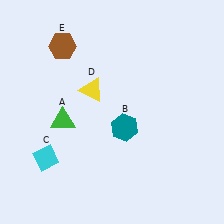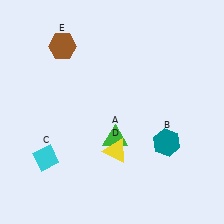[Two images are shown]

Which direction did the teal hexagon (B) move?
The teal hexagon (B) moved right.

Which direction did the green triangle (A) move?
The green triangle (A) moved right.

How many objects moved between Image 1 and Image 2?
3 objects moved between the two images.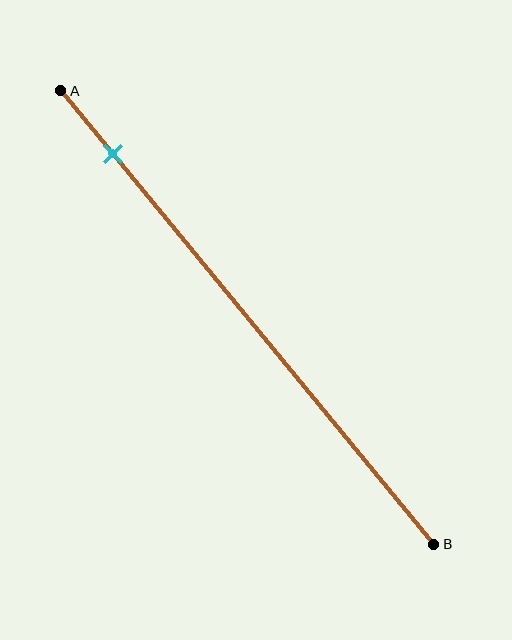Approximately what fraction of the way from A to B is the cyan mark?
The cyan mark is approximately 15% of the way from A to B.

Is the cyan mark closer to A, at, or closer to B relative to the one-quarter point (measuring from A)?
The cyan mark is closer to point A than the one-quarter point of segment AB.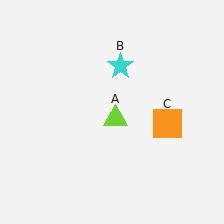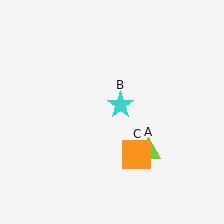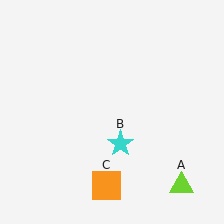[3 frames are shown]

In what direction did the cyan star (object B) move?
The cyan star (object B) moved down.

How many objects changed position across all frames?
3 objects changed position: lime triangle (object A), cyan star (object B), orange square (object C).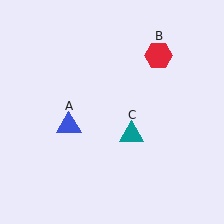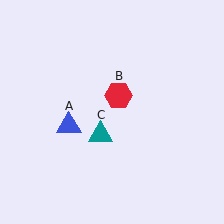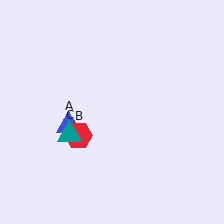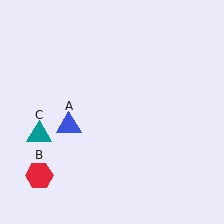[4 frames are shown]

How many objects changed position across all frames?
2 objects changed position: red hexagon (object B), teal triangle (object C).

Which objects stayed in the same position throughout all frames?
Blue triangle (object A) remained stationary.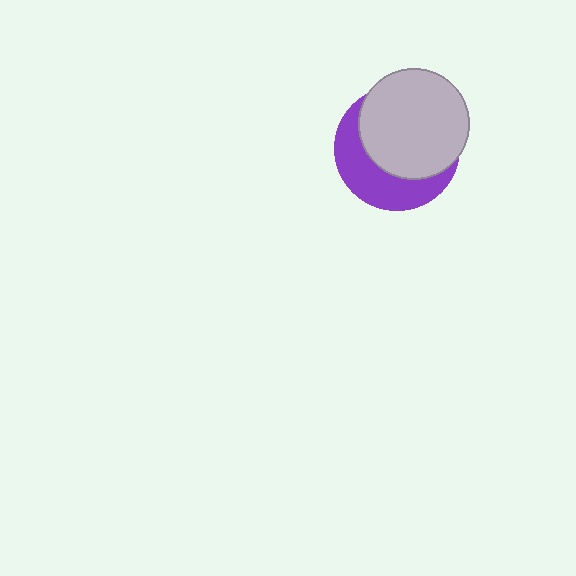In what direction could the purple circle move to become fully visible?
The purple circle could move toward the lower-left. That would shift it out from behind the light gray circle entirely.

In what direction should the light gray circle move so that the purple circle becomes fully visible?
The light gray circle should move toward the upper-right. That is the shortest direction to clear the overlap and leave the purple circle fully visible.